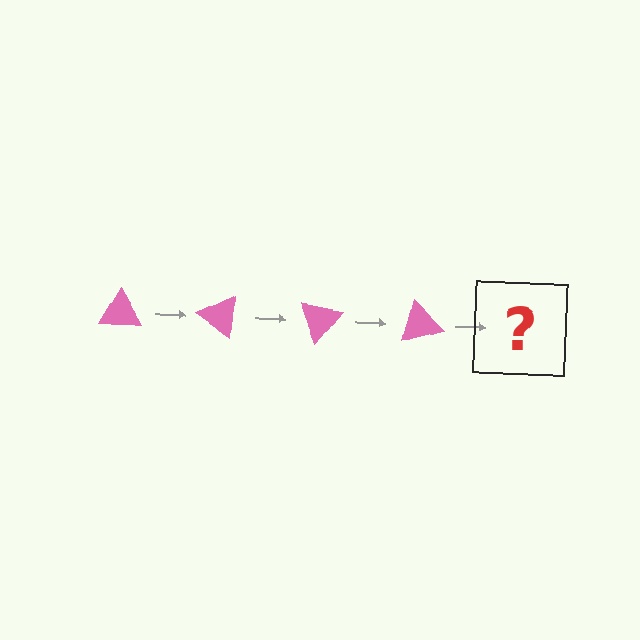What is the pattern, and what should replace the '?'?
The pattern is that the triangle rotates 35 degrees each step. The '?' should be a pink triangle rotated 140 degrees.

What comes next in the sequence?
The next element should be a pink triangle rotated 140 degrees.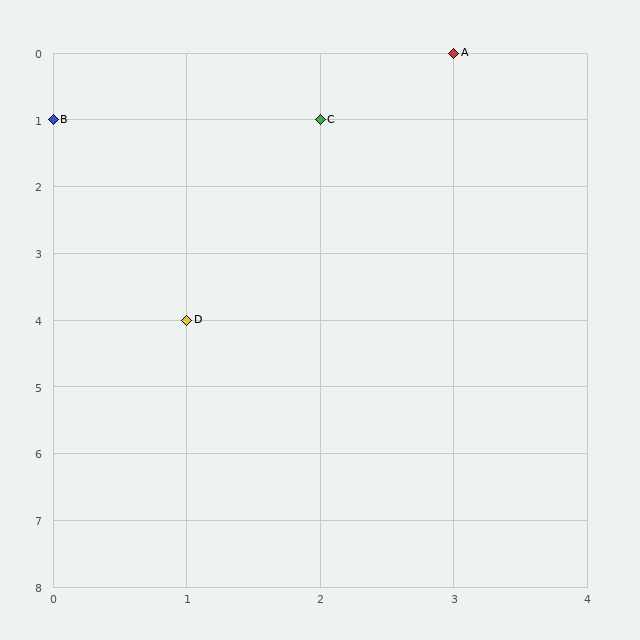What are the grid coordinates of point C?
Point C is at grid coordinates (2, 1).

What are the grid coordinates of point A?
Point A is at grid coordinates (3, 0).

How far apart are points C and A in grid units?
Points C and A are 1 column and 1 row apart (about 1.4 grid units diagonally).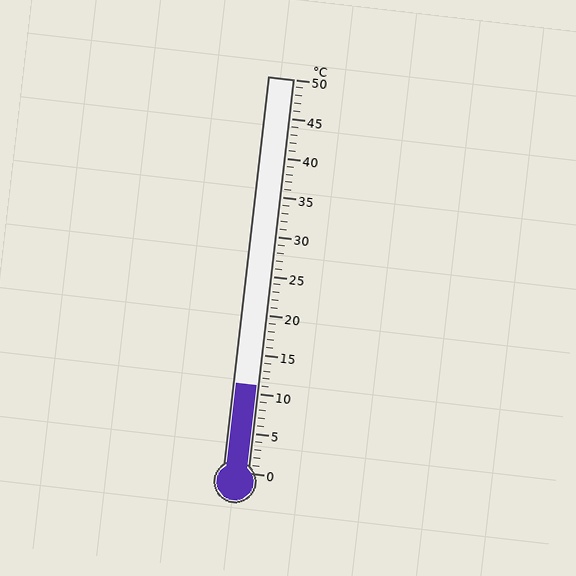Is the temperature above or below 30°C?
The temperature is below 30°C.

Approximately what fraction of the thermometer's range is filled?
The thermometer is filled to approximately 20% of its range.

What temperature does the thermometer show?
The thermometer shows approximately 11°C.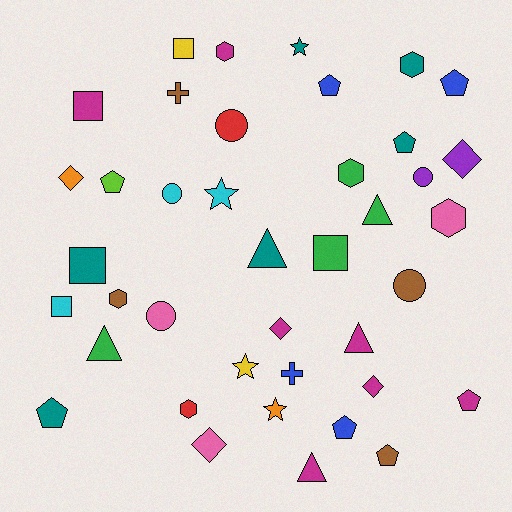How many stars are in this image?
There are 4 stars.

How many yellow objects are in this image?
There are 2 yellow objects.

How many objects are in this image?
There are 40 objects.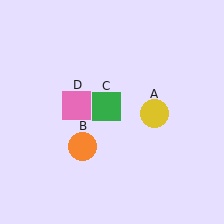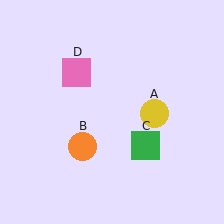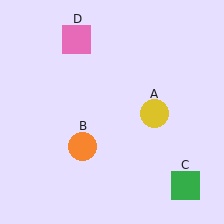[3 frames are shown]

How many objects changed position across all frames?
2 objects changed position: green square (object C), pink square (object D).